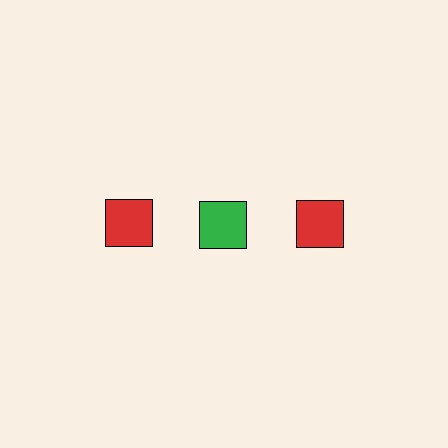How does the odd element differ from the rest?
It has a different color: green instead of red.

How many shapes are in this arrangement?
There are 3 shapes arranged in a grid pattern.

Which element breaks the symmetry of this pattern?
The green square in the top row, second from left column breaks the symmetry. All other shapes are red squares.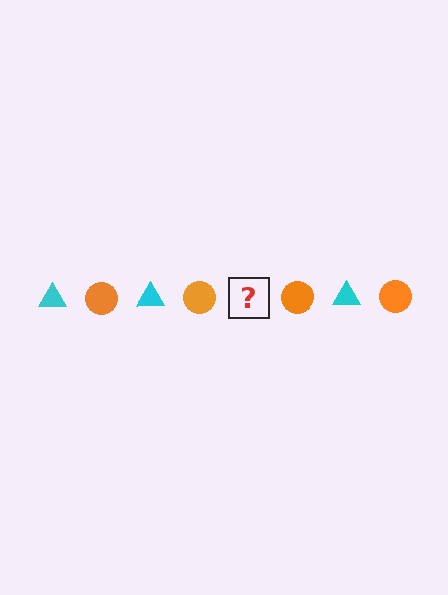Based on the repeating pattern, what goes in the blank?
The blank should be a cyan triangle.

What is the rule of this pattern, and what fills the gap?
The rule is that the pattern alternates between cyan triangle and orange circle. The gap should be filled with a cyan triangle.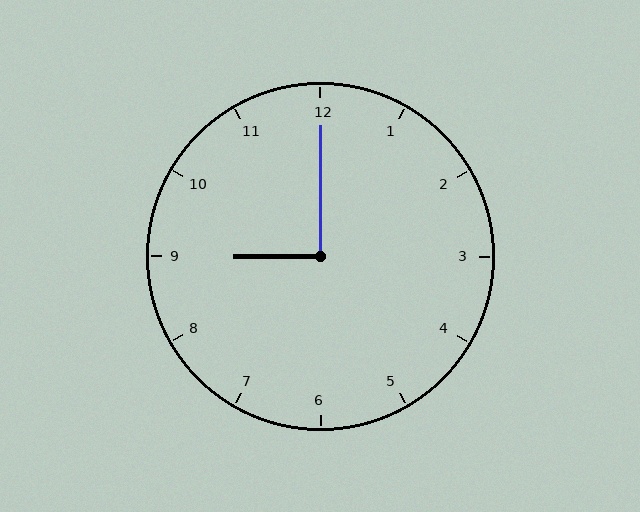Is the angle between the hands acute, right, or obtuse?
It is right.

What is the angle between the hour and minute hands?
Approximately 90 degrees.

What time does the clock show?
9:00.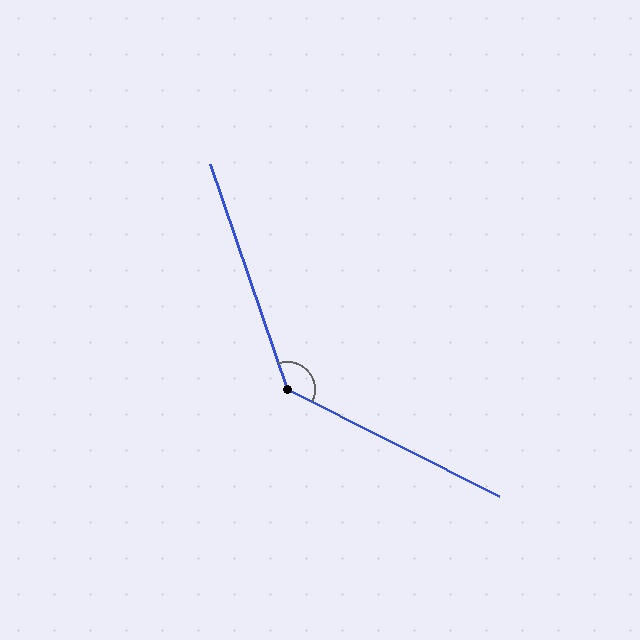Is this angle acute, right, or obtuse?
It is obtuse.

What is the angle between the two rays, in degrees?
Approximately 136 degrees.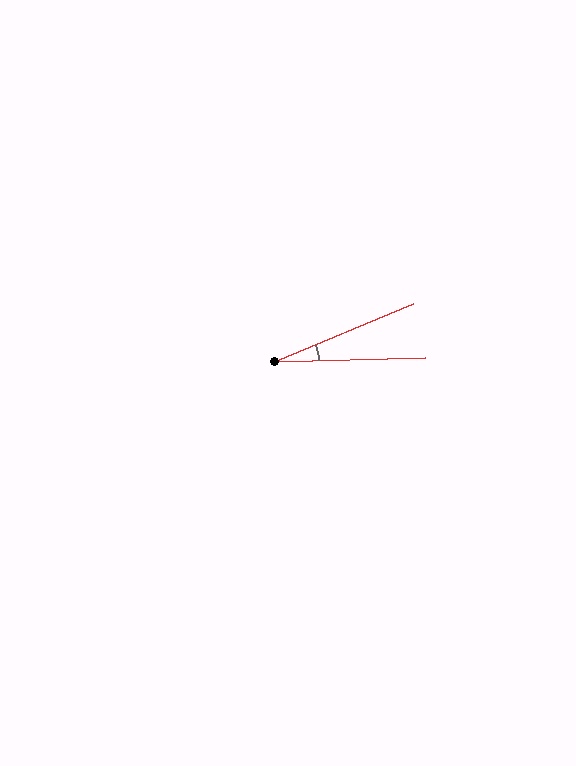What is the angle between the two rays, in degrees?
Approximately 21 degrees.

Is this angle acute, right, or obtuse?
It is acute.